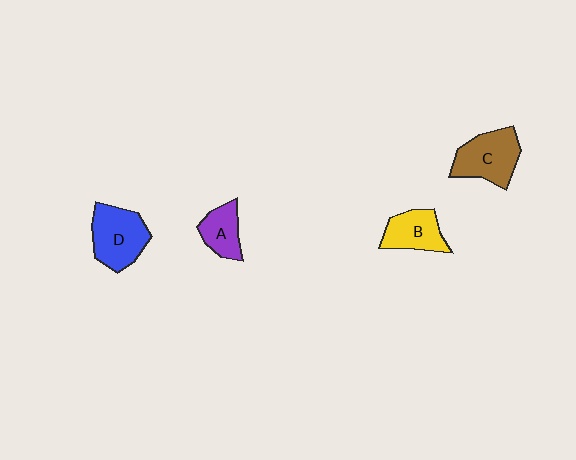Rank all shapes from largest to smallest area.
From largest to smallest: D (blue), C (brown), B (yellow), A (purple).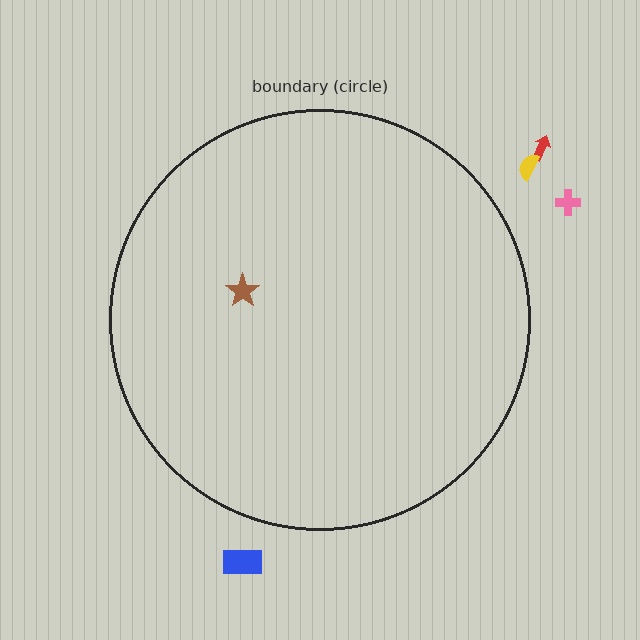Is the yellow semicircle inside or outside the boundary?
Outside.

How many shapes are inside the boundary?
1 inside, 4 outside.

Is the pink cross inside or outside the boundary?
Outside.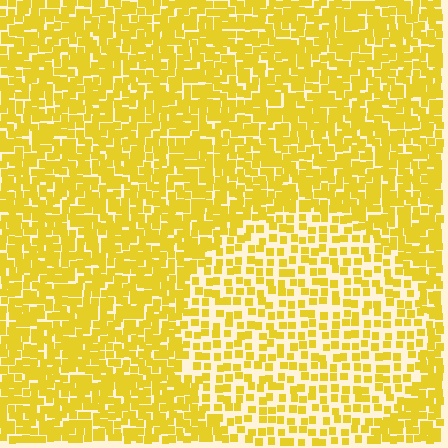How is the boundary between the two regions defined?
The boundary is defined by a change in element density (approximately 1.9x ratio). All elements are the same color, size, and shape.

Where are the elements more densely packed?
The elements are more densely packed outside the circle boundary.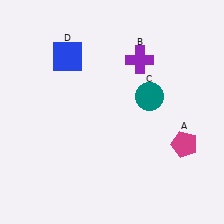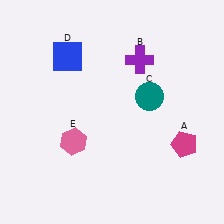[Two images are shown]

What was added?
A pink hexagon (E) was added in Image 2.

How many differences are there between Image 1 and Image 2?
There is 1 difference between the two images.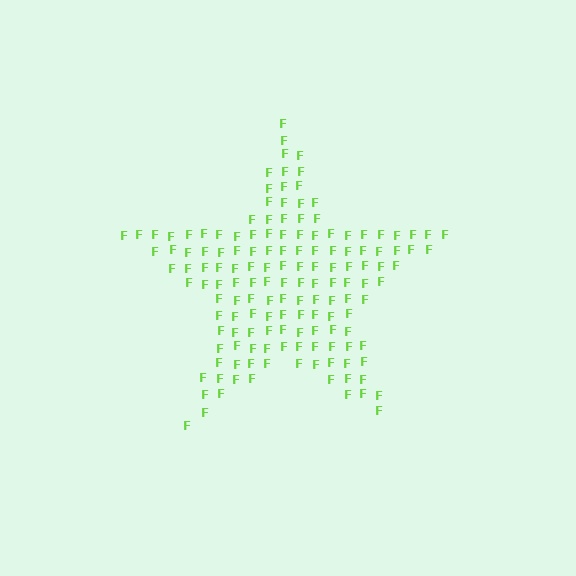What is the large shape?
The large shape is a star.